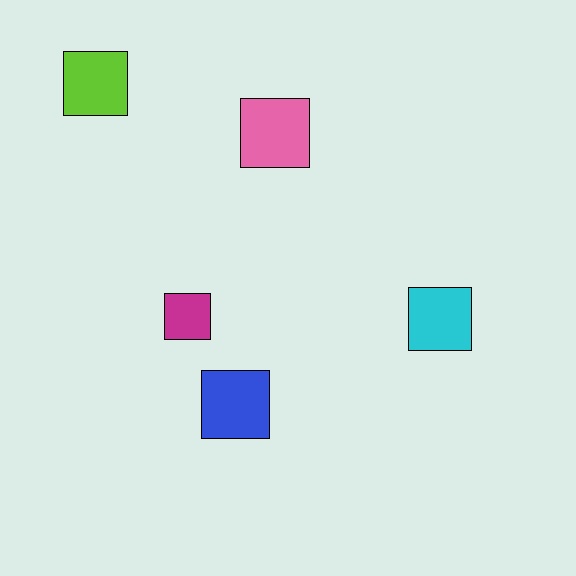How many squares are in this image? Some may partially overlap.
There are 5 squares.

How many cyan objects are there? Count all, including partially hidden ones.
There is 1 cyan object.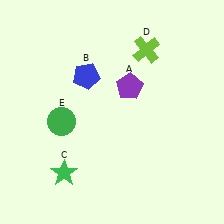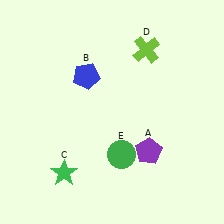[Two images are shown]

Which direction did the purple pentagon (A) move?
The purple pentagon (A) moved down.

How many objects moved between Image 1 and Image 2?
2 objects moved between the two images.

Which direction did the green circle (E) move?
The green circle (E) moved right.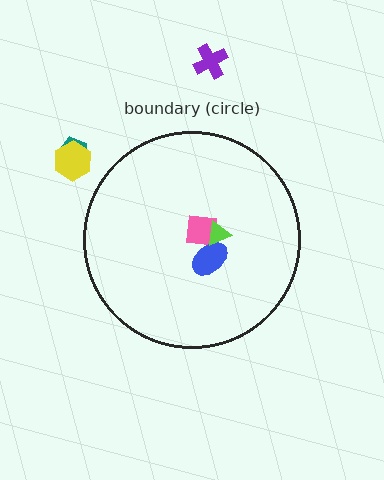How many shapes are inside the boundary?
3 inside, 3 outside.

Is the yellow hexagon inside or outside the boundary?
Outside.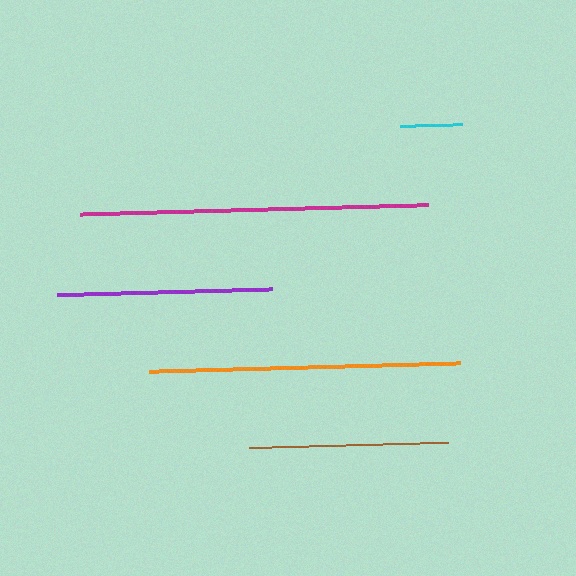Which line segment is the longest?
The magenta line is the longest at approximately 349 pixels.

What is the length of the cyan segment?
The cyan segment is approximately 62 pixels long.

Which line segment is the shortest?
The cyan line is the shortest at approximately 62 pixels.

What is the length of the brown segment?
The brown segment is approximately 198 pixels long.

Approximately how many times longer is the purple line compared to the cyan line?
The purple line is approximately 3.5 times the length of the cyan line.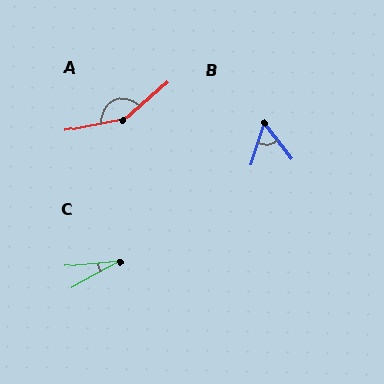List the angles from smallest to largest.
C (24°), B (55°), A (151°).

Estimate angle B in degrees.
Approximately 55 degrees.